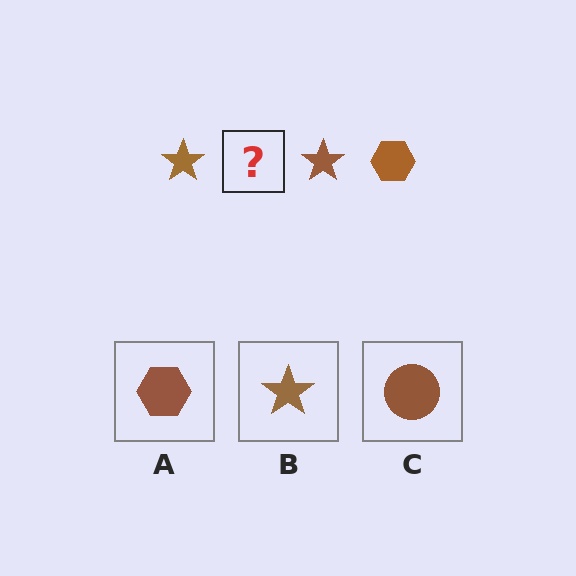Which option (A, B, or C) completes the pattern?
A.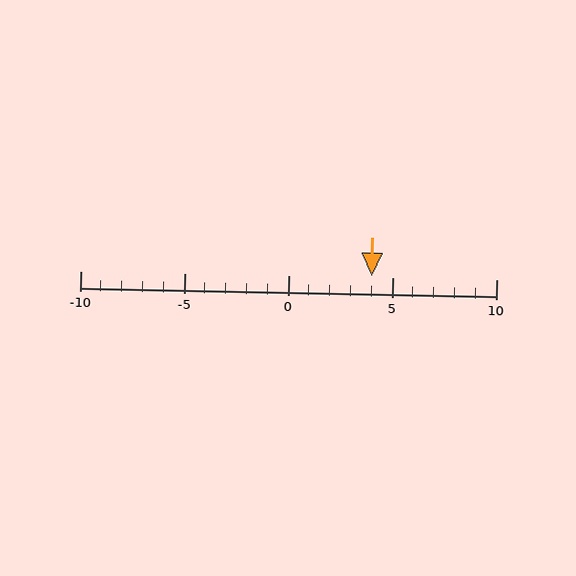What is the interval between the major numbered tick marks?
The major tick marks are spaced 5 units apart.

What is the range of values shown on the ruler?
The ruler shows values from -10 to 10.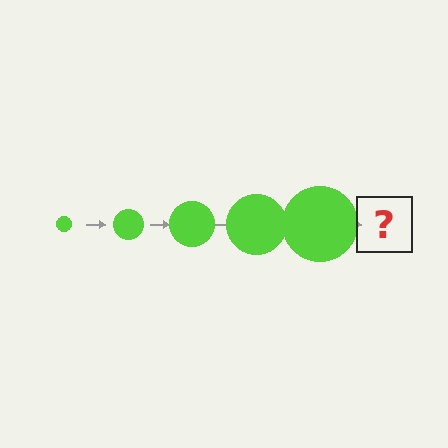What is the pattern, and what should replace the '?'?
The pattern is that the circle gets progressively larger each step. The '?' should be a lime circle, larger than the previous one.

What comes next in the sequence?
The next element should be a lime circle, larger than the previous one.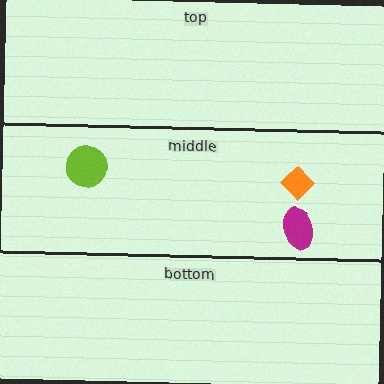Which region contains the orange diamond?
The middle region.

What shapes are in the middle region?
The lime circle, the orange diamond, the magenta ellipse.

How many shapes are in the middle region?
3.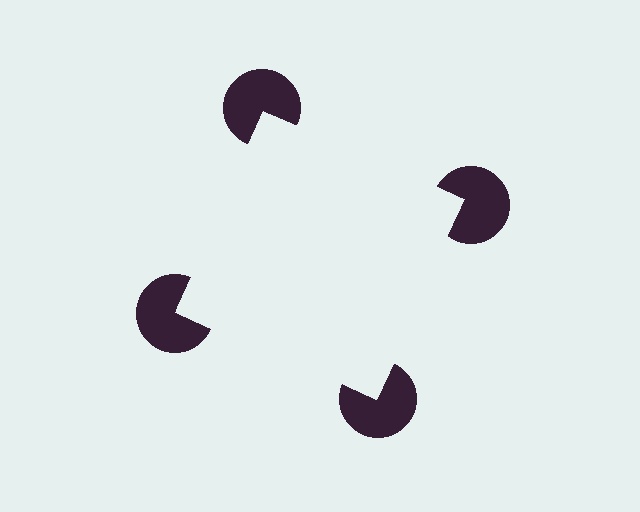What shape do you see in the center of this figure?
An illusory square — its edges are inferred from the aligned wedge cuts in the pac-man discs, not physically drawn.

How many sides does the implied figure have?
4 sides.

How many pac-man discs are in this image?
There are 4 — one at each vertex of the illusory square.